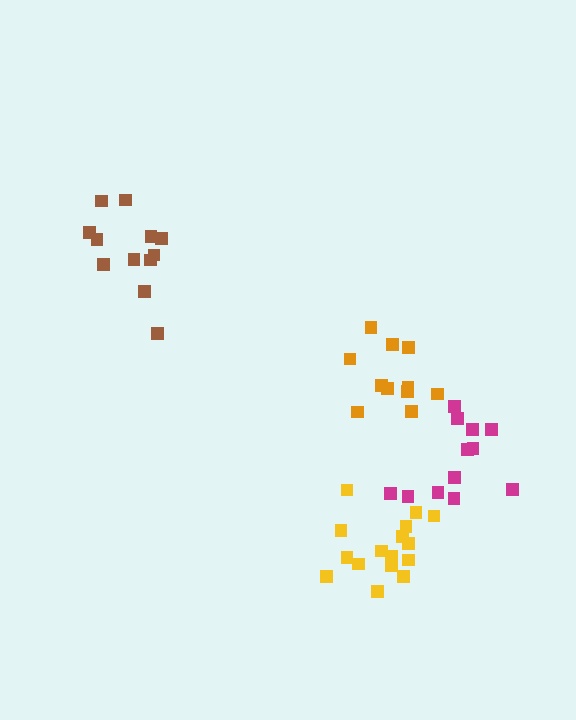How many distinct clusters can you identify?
There are 4 distinct clusters.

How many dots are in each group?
Group 1: 16 dots, Group 2: 12 dots, Group 3: 12 dots, Group 4: 11 dots (51 total).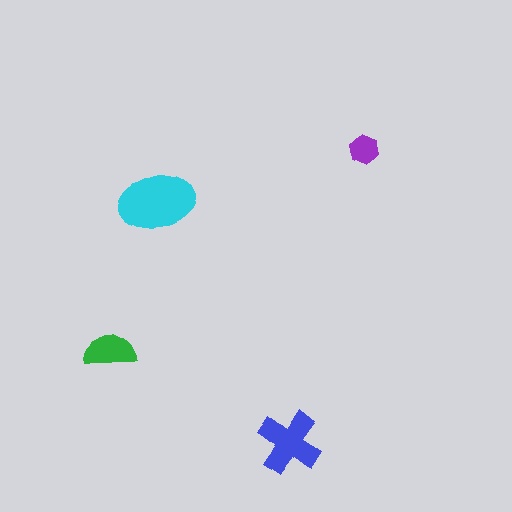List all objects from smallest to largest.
The purple hexagon, the green semicircle, the blue cross, the cyan ellipse.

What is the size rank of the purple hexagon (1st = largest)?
4th.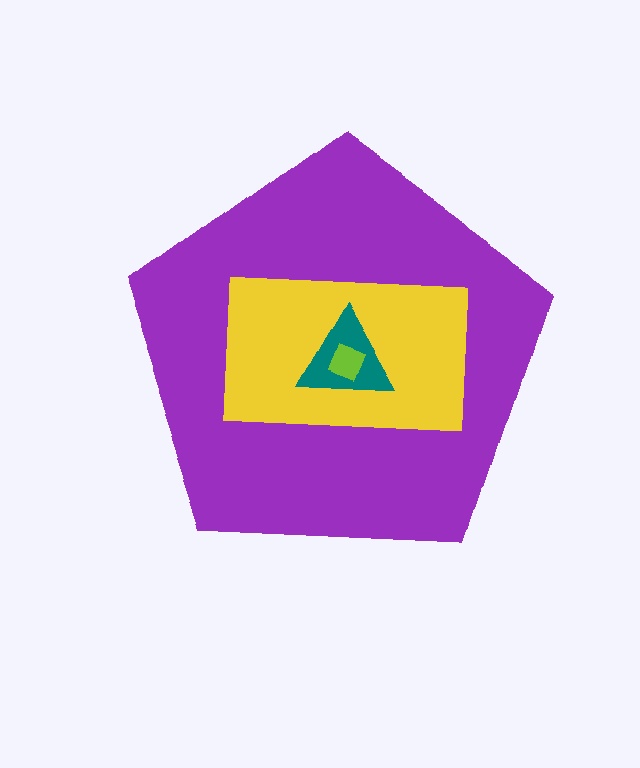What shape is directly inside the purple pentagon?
The yellow rectangle.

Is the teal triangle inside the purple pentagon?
Yes.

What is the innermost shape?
The lime square.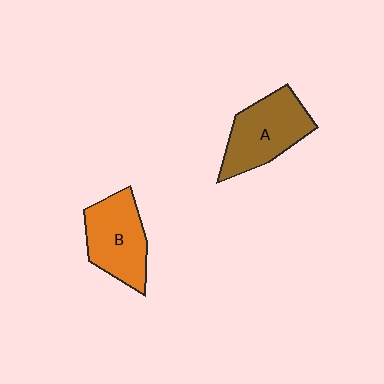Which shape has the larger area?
Shape A (brown).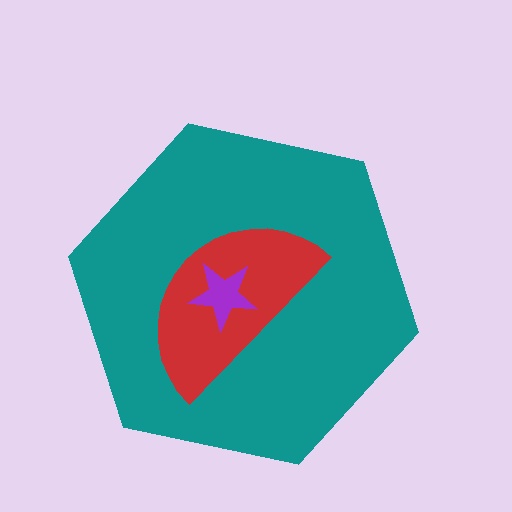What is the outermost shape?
The teal hexagon.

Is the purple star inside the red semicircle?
Yes.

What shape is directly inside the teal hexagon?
The red semicircle.